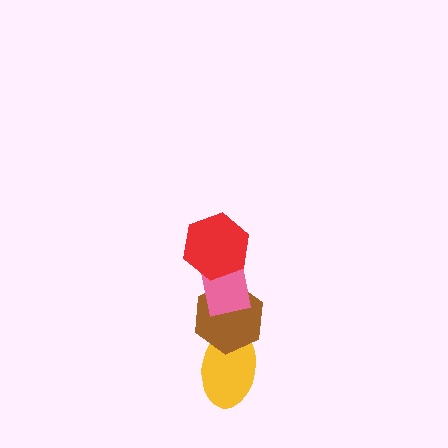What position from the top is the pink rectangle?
The pink rectangle is 2nd from the top.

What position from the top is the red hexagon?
The red hexagon is 1st from the top.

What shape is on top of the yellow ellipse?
The brown hexagon is on top of the yellow ellipse.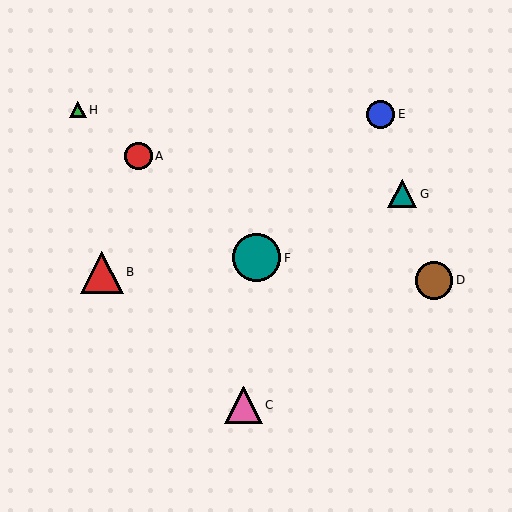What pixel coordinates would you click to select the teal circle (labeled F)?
Click at (256, 258) to select the teal circle F.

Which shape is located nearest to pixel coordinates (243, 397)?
The pink triangle (labeled C) at (244, 405) is nearest to that location.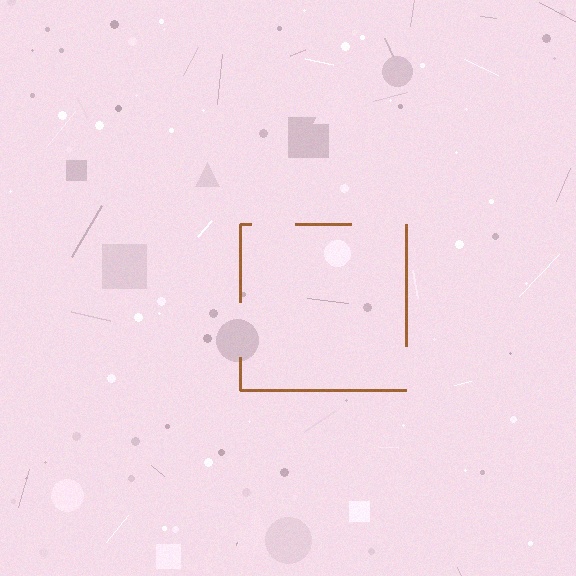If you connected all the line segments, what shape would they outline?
They would outline a square.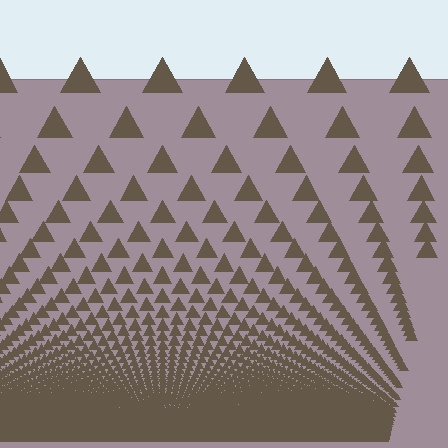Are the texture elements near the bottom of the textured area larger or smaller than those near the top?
Smaller. The gradient is inverted — elements near the bottom are smaller and denser.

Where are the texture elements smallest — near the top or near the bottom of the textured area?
Near the bottom.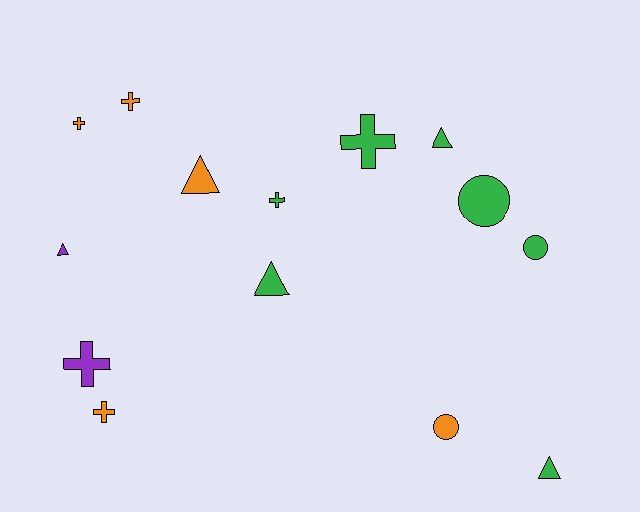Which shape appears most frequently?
Cross, with 6 objects.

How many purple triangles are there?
There is 1 purple triangle.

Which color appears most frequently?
Green, with 7 objects.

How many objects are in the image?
There are 14 objects.